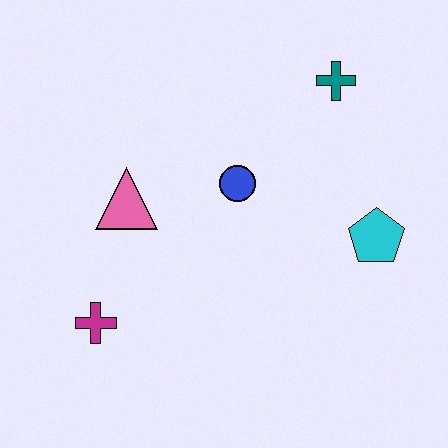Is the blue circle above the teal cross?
No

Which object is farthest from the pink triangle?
The cyan pentagon is farthest from the pink triangle.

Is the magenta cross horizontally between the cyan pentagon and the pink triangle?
No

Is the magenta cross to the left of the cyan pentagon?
Yes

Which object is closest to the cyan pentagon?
The blue circle is closest to the cyan pentagon.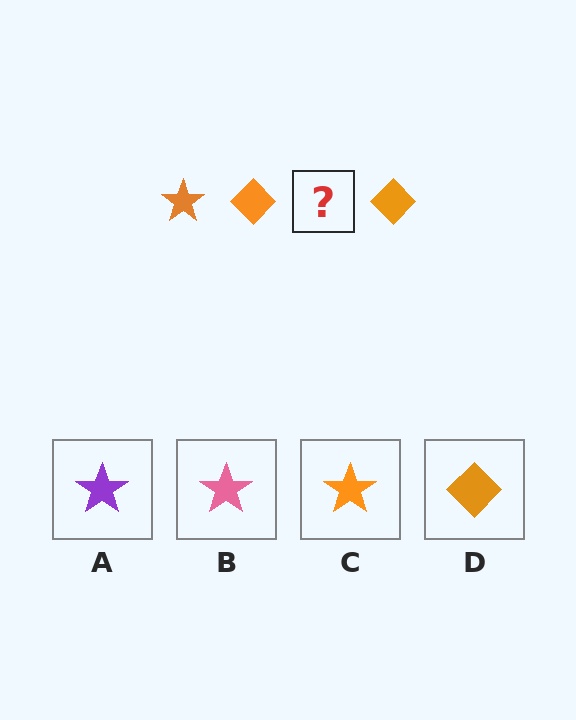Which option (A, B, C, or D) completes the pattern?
C.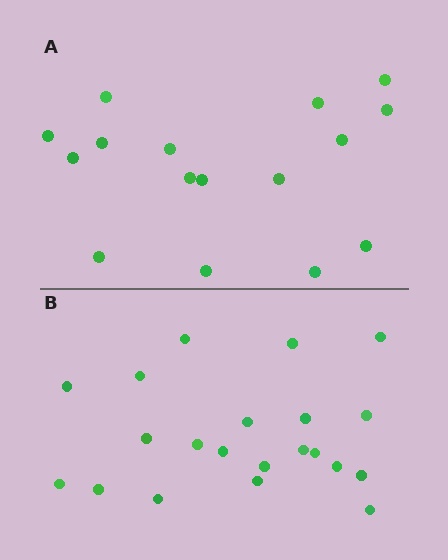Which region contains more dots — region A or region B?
Region B (the bottom region) has more dots.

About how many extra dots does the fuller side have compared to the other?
Region B has about 5 more dots than region A.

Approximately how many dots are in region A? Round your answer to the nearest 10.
About 20 dots. (The exact count is 16, which rounds to 20.)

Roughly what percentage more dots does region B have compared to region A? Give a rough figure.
About 30% more.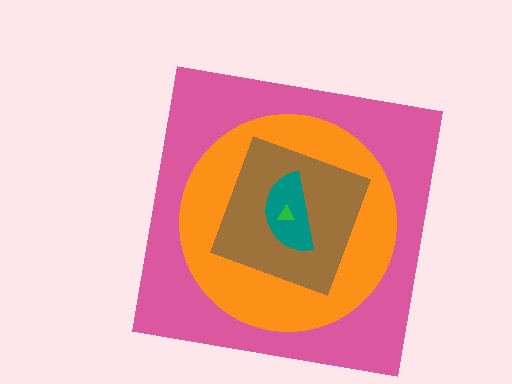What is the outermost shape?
The pink square.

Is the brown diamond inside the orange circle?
Yes.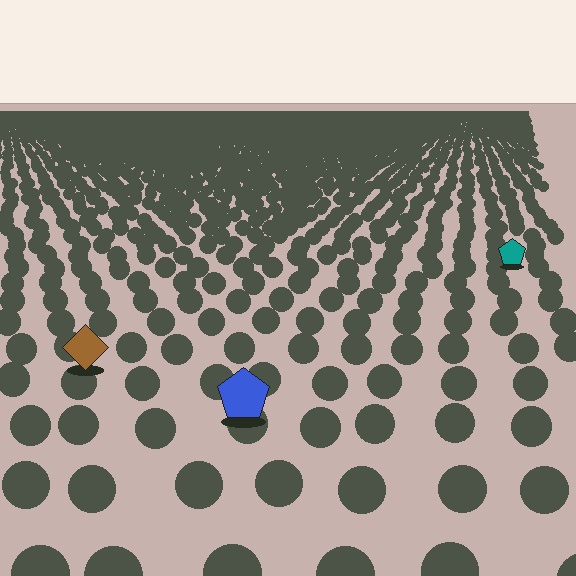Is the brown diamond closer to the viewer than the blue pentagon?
No. The blue pentagon is closer — you can tell from the texture gradient: the ground texture is coarser near it.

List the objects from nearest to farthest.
From nearest to farthest: the blue pentagon, the brown diamond, the teal pentagon.